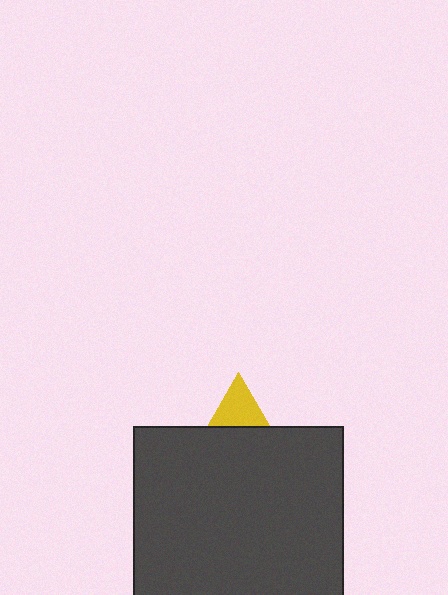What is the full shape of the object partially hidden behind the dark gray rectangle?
The partially hidden object is a yellow triangle.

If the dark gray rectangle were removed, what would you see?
You would see the complete yellow triangle.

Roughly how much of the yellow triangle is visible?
A small part of it is visible (roughly 36%).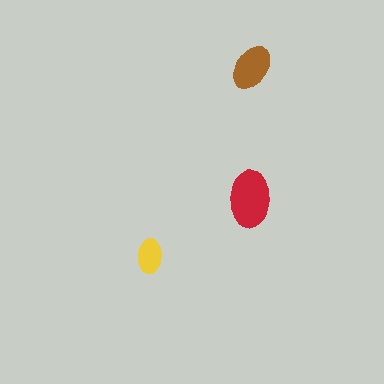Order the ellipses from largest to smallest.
the red one, the brown one, the yellow one.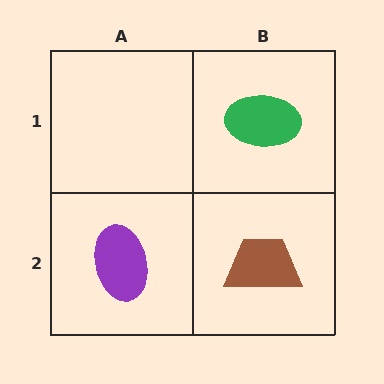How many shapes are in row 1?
1 shape.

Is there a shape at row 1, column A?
No, that cell is empty.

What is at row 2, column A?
A purple ellipse.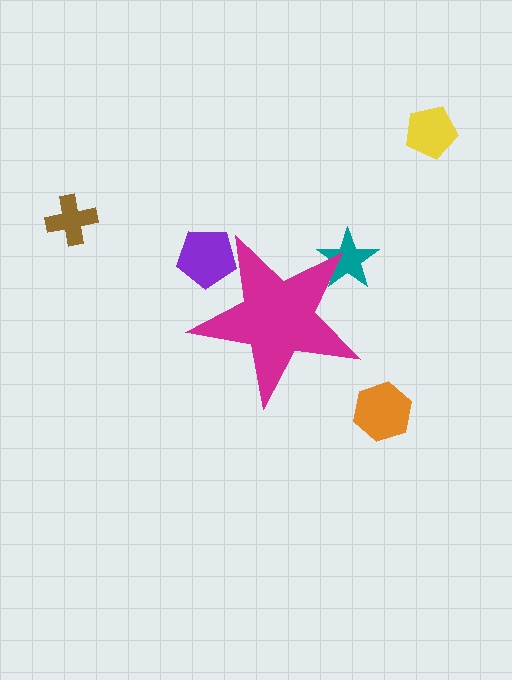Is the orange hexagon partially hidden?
No, the orange hexagon is fully visible.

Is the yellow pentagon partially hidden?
No, the yellow pentagon is fully visible.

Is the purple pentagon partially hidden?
Yes, the purple pentagon is partially hidden behind the magenta star.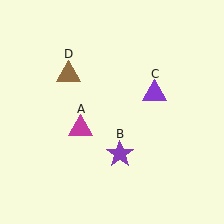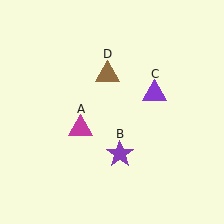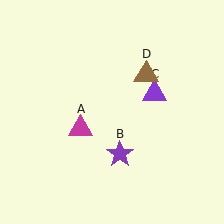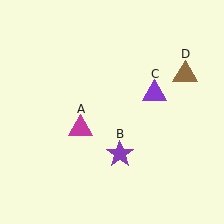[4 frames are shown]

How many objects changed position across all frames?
1 object changed position: brown triangle (object D).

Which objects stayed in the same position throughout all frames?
Magenta triangle (object A) and purple star (object B) and purple triangle (object C) remained stationary.